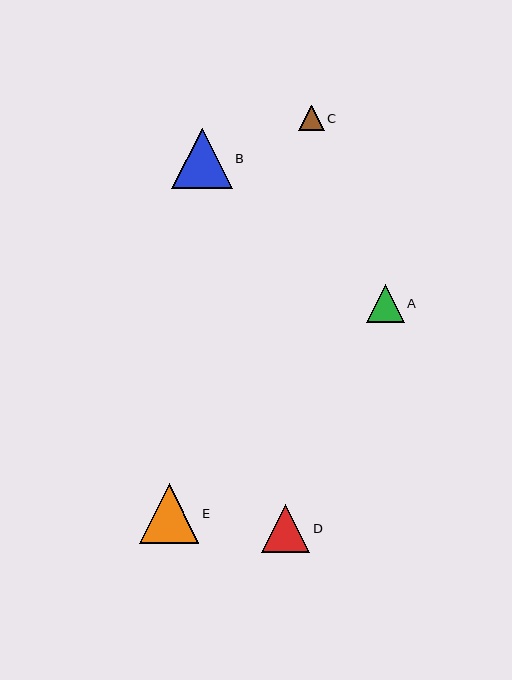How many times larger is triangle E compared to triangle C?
Triangle E is approximately 2.3 times the size of triangle C.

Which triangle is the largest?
Triangle B is the largest with a size of approximately 60 pixels.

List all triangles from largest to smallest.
From largest to smallest: B, E, D, A, C.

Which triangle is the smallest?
Triangle C is the smallest with a size of approximately 26 pixels.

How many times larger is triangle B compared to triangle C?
Triangle B is approximately 2.3 times the size of triangle C.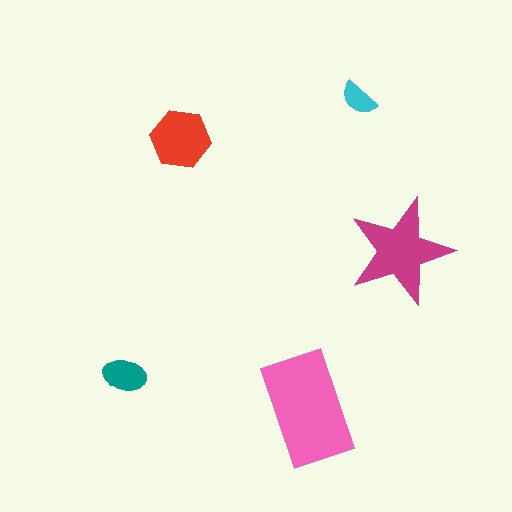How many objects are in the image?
There are 5 objects in the image.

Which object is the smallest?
The cyan semicircle.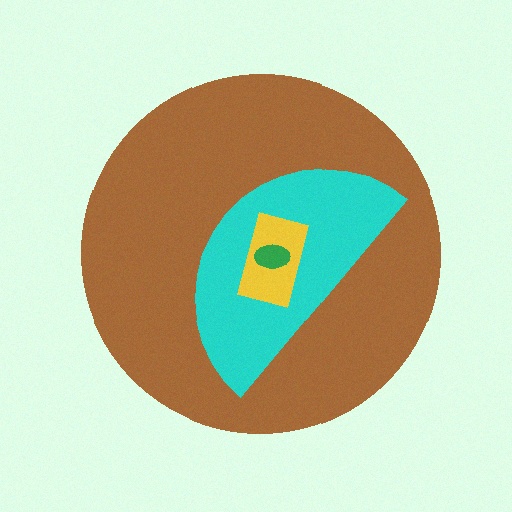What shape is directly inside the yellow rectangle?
The green ellipse.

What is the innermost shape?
The green ellipse.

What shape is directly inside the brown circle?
The cyan semicircle.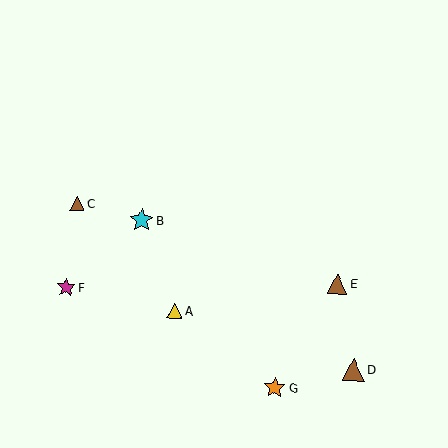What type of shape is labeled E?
Shape E is a brown triangle.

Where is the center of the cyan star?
The center of the cyan star is at (142, 220).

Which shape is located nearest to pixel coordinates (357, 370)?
The brown triangle (labeled D) at (354, 370) is nearest to that location.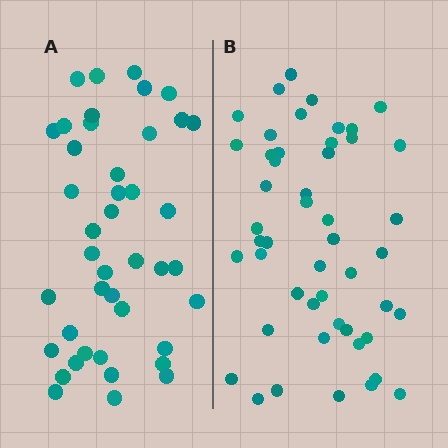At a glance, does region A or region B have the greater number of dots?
Region B (the right region) has more dots.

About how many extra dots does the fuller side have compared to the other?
Region B has roughly 8 or so more dots than region A.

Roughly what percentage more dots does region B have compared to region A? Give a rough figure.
About 15% more.